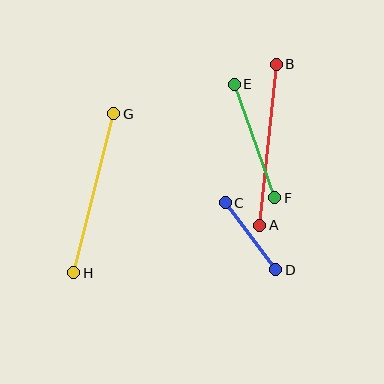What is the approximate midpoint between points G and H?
The midpoint is at approximately (94, 193) pixels.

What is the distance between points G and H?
The distance is approximately 164 pixels.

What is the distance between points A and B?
The distance is approximately 162 pixels.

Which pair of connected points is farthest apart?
Points G and H are farthest apart.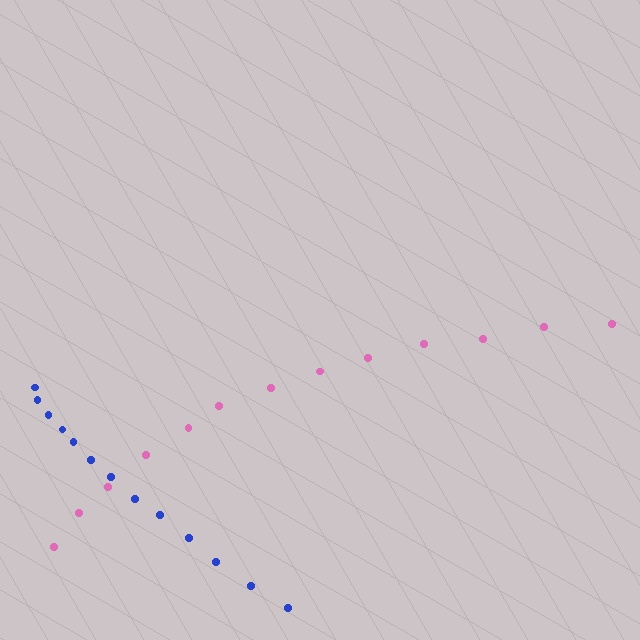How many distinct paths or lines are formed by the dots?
There are 2 distinct paths.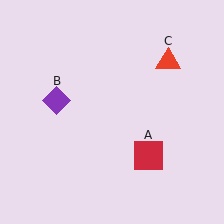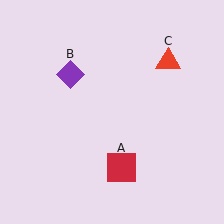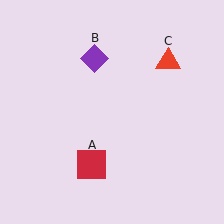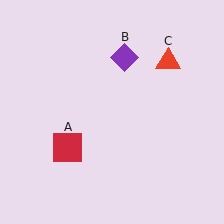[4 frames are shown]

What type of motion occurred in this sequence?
The red square (object A), purple diamond (object B) rotated clockwise around the center of the scene.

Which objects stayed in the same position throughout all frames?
Red triangle (object C) remained stationary.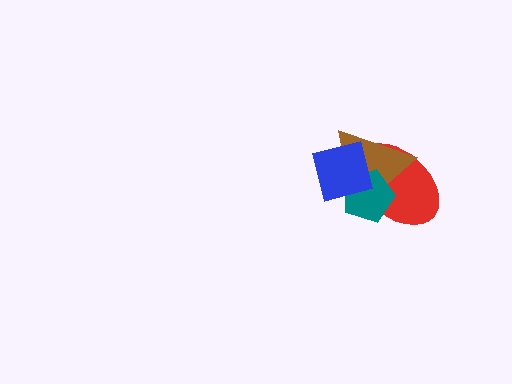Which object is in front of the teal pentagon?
The blue square is in front of the teal pentagon.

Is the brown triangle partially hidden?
Yes, it is partially covered by another shape.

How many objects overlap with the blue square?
3 objects overlap with the blue square.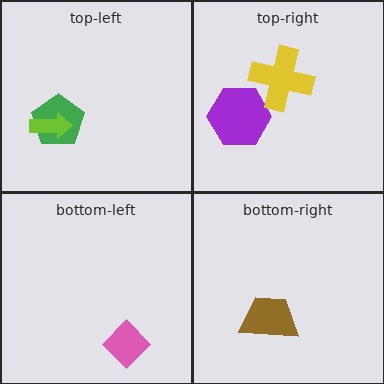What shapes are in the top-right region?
The purple hexagon, the yellow cross.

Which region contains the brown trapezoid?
The bottom-right region.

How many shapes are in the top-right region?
2.